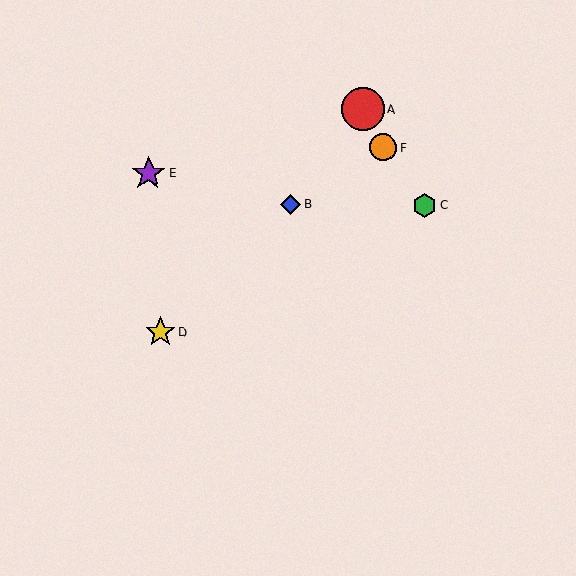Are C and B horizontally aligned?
Yes, both are at y≈205.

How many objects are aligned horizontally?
2 objects (B, C) are aligned horizontally.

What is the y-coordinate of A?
Object A is at y≈109.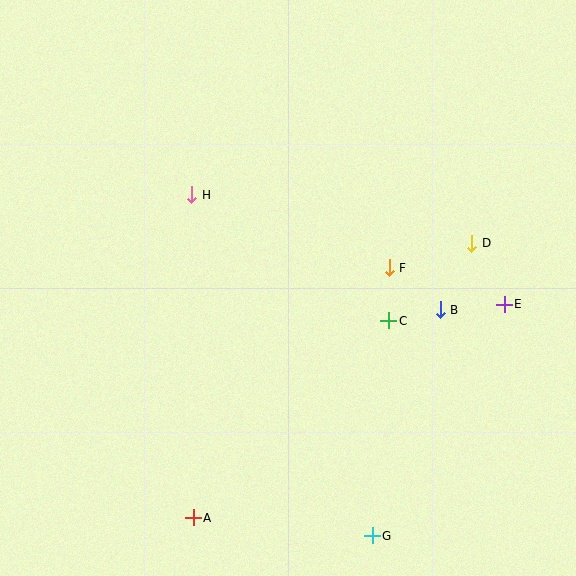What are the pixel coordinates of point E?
Point E is at (504, 304).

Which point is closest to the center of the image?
Point F at (389, 268) is closest to the center.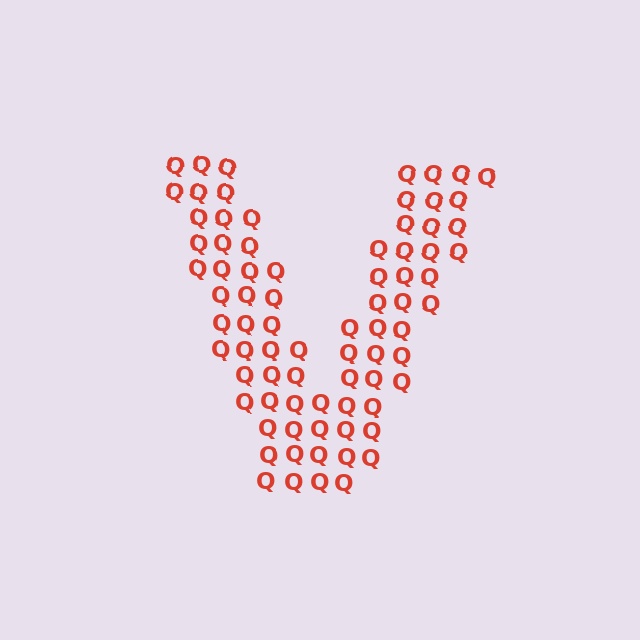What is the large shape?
The large shape is the letter V.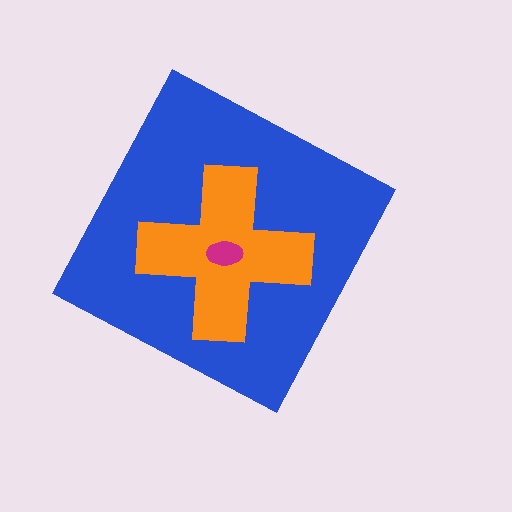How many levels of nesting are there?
3.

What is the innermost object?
The magenta ellipse.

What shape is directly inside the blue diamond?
The orange cross.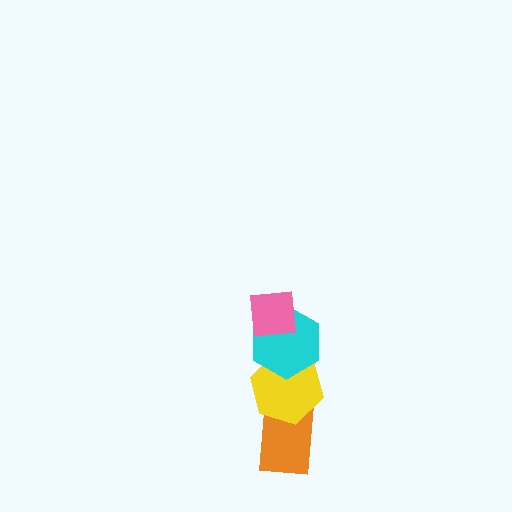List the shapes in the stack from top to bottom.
From top to bottom: the pink square, the cyan hexagon, the yellow hexagon, the orange rectangle.